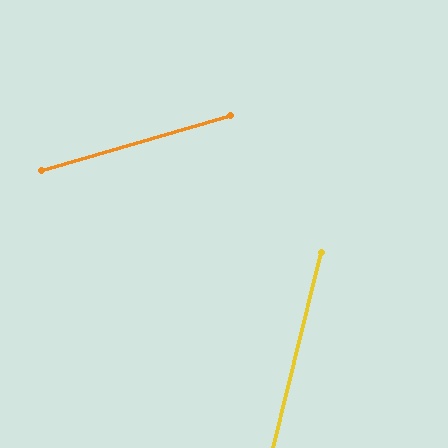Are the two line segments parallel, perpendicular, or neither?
Neither parallel nor perpendicular — they differ by about 60°.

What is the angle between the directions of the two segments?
Approximately 60 degrees.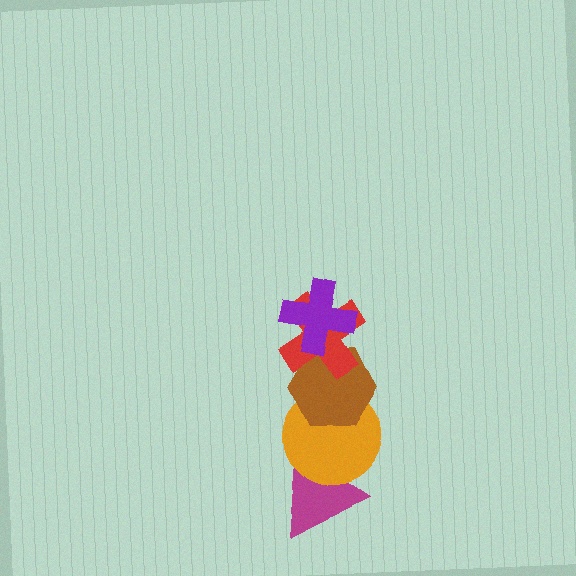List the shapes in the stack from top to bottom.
From top to bottom: the purple cross, the red cross, the brown hexagon, the orange circle, the magenta triangle.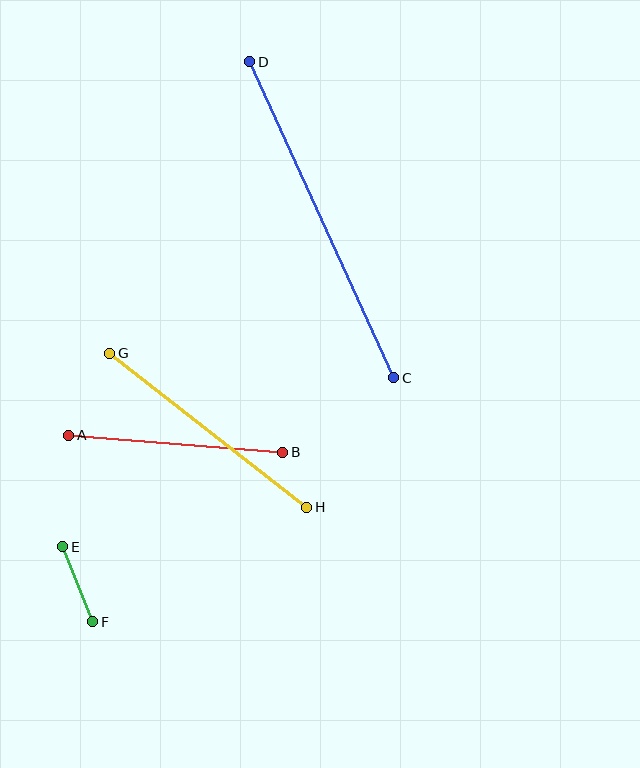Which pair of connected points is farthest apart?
Points C and D are farthest apart.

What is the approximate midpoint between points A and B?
The midpoint is at approximately (176, 444) pixels.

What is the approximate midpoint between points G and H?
The midpoint is at approximately (208, 430) pixels.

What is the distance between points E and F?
The distance is approximately 81 pixels.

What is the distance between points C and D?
The distance is approximately 347 pixels.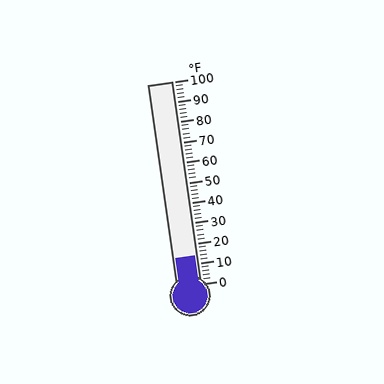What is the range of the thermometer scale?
The thermometer scale ranges from 0°F to 100°F.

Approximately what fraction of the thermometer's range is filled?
The thermometer is filled to approximately 15% of its range.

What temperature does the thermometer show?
The thermometer shows approximately 14°F.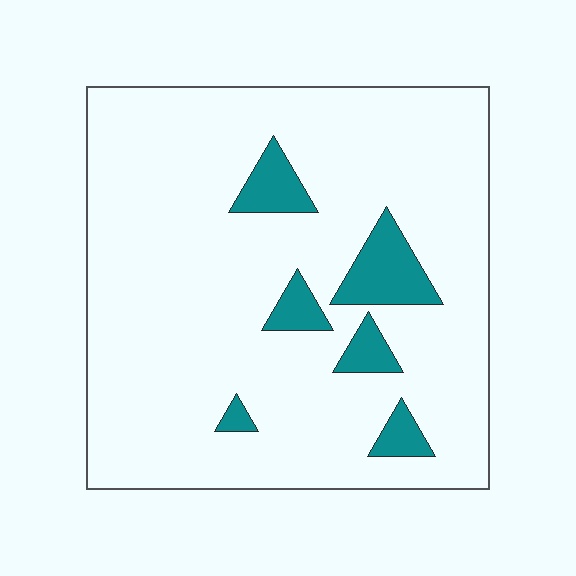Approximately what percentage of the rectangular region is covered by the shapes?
Approximately 10%.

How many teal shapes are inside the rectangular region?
6.